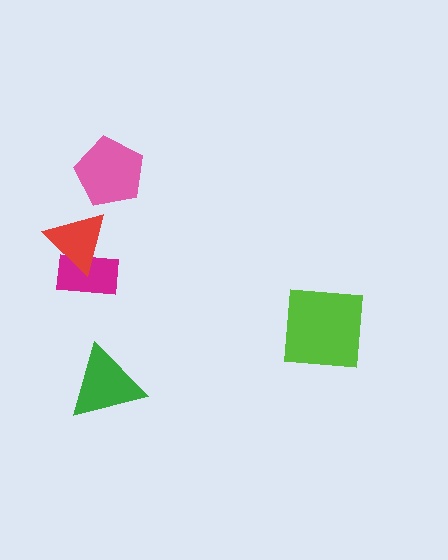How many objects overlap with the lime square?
0 objects overlap with the lime square.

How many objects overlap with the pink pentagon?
0 objects overlap with the pink pentagon.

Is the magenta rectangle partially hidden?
Yes, it is partially covered by another shape.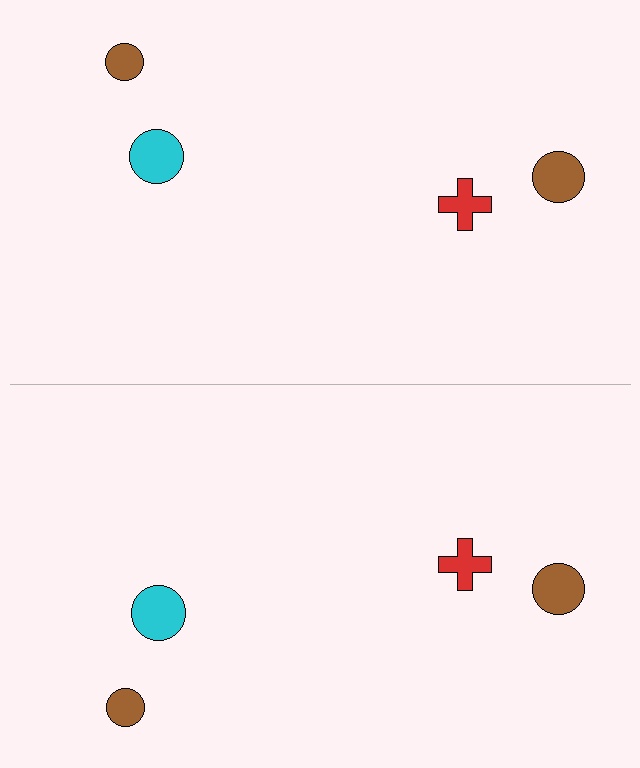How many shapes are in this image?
There are 8 shapes in this image.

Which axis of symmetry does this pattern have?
The pattern has a horizontal axis of symmetry running through the center of the image.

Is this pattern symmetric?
Yes, this pattern has bilateral (reflection) symmetry.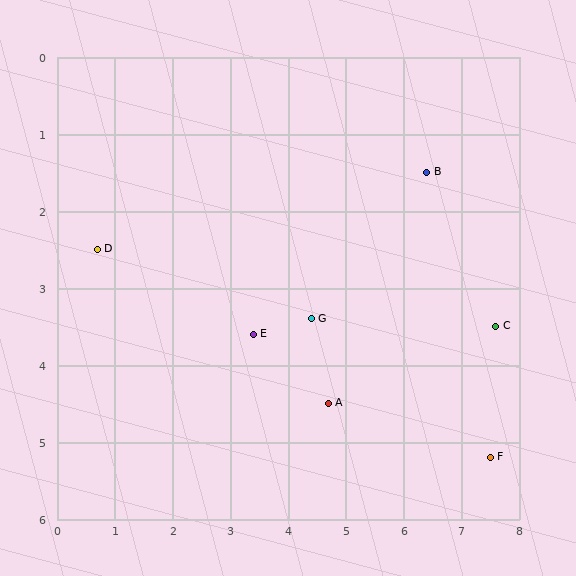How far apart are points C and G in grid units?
Points C and G are about 3.2 grid units apart.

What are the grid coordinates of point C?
Point C is at approximately (7.6, 3.5).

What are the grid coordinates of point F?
Point F is at approximately (7.5, 5.2).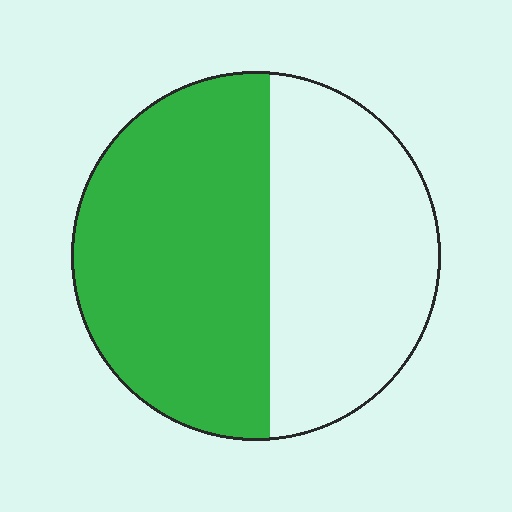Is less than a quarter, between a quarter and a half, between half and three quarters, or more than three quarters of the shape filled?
Between half and three quarters.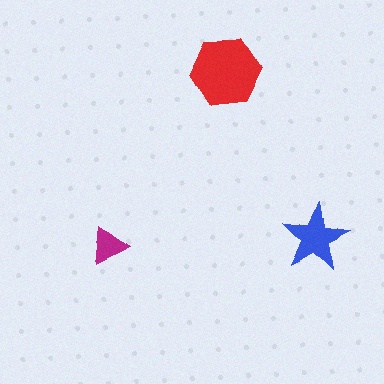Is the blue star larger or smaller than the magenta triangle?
Larger.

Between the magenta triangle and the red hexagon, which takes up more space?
The red hexagon.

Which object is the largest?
The red hexagon.